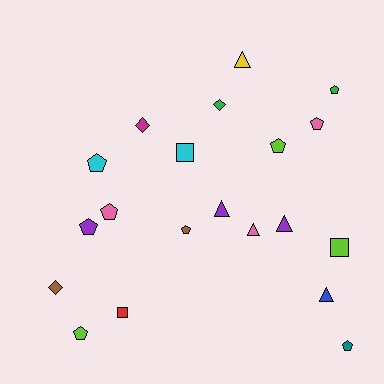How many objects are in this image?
There are 20 objects.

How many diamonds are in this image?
There are 3 diamonds.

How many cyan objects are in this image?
There are 2 cyan objects.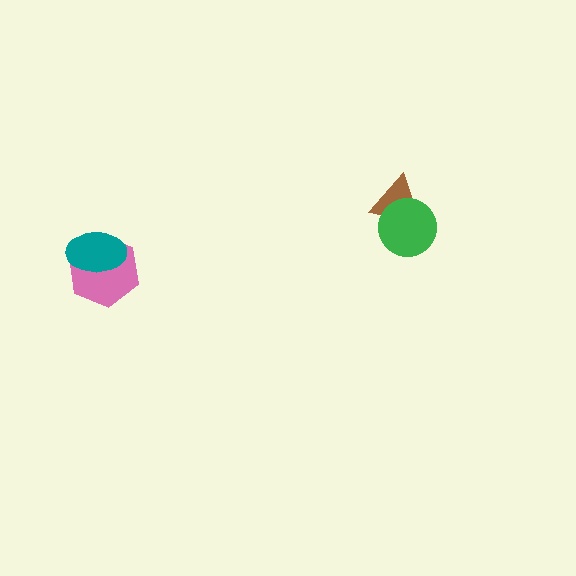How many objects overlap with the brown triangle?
1 object overlaps with the brown triangle.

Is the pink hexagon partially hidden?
Yes, it is partially covered by another shape.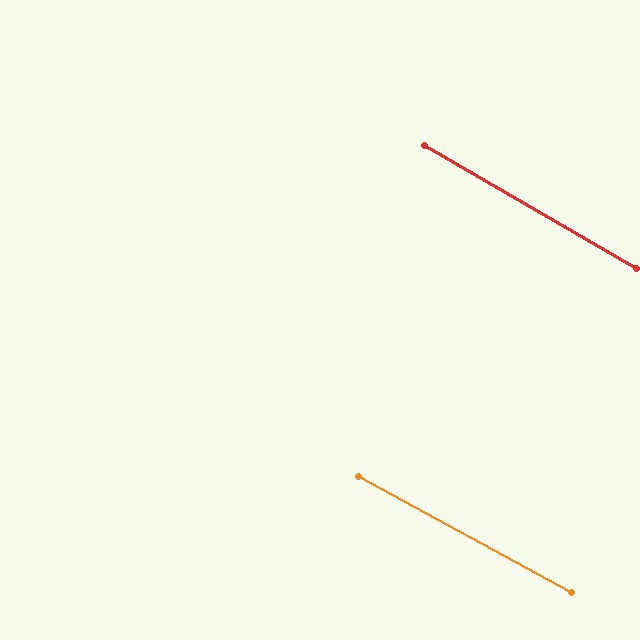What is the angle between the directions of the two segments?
Approximately 1 degree.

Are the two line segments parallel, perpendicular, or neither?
Parallel — their directions differ by only 1.5°.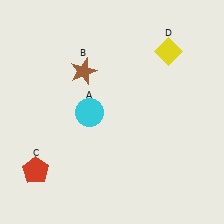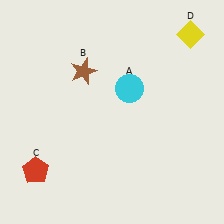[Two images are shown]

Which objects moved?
The objects that moved are: the cyan circle (A), the yellow diamond (D).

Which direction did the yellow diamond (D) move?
The yellow diamond (D) moved right.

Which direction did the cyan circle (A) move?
The cyan circle (A) moved right.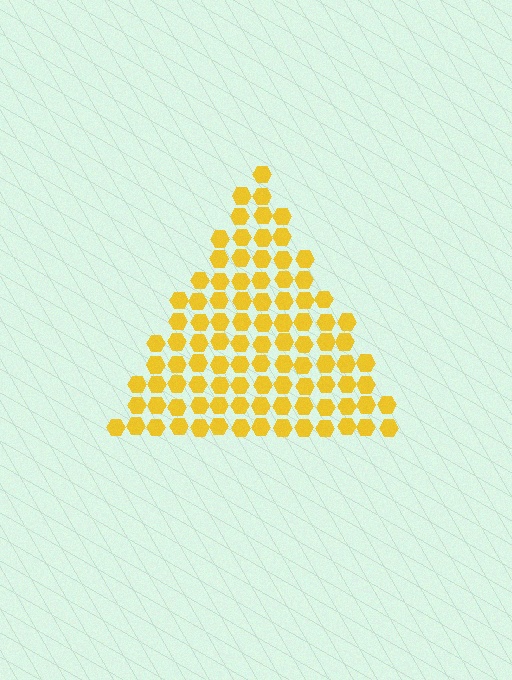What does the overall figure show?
The overall figure shows a triangle.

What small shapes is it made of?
It is made of small hexagons.